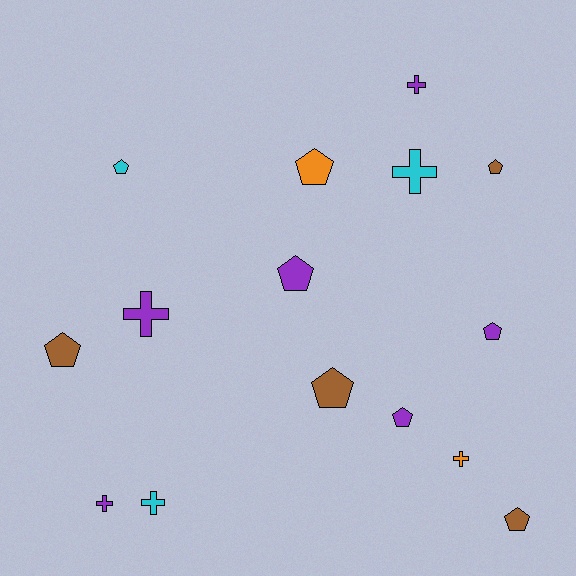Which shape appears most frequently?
Pentagon, with 9 objects.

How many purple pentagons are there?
There are 3 purple pentagons.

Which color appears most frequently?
Purple, with 6 objects.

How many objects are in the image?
There are 15 objects.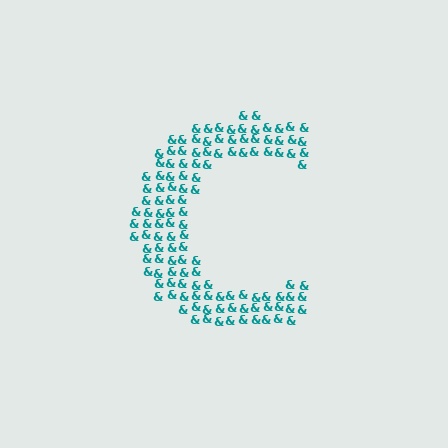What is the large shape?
The large shape is the letter C.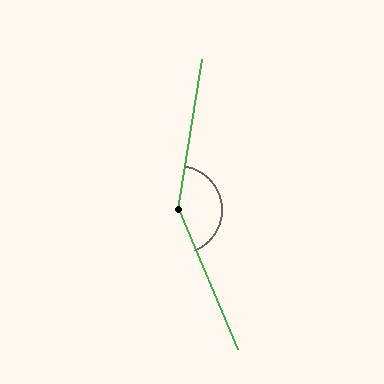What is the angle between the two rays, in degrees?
Approximately 148 degrees.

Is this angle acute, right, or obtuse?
It is obtuse.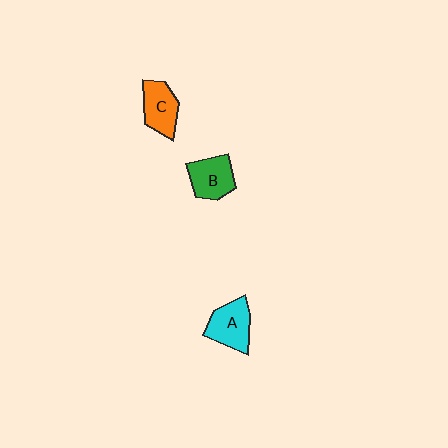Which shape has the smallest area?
Shape C (orange).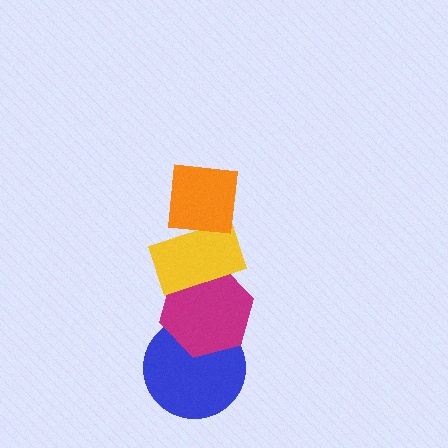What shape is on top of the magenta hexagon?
The yellow rectangle is on top of the magenta hexagon.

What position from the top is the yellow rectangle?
The yellow rectangle is 2nd from the top.